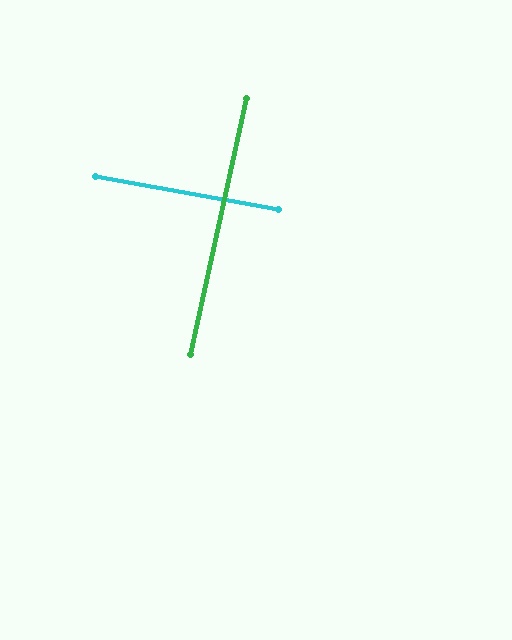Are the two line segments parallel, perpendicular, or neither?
Perpendicular — they meet at approximately 88°.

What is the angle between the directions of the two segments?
Approximately 88 degrees.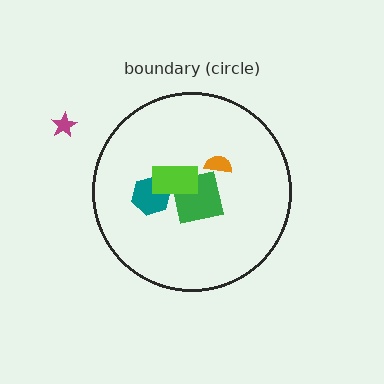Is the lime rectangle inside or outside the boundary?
Inside.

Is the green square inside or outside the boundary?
Inside.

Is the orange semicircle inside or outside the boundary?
Inside.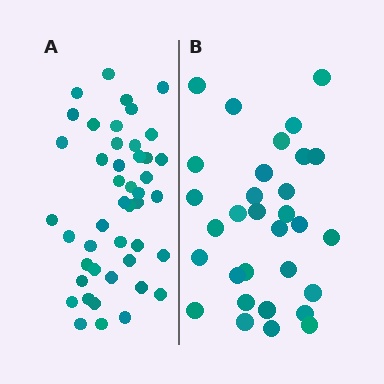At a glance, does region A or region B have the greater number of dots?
Region A (the left region) has more dots.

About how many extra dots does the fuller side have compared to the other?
Region A has approximately 15 more dots than region B.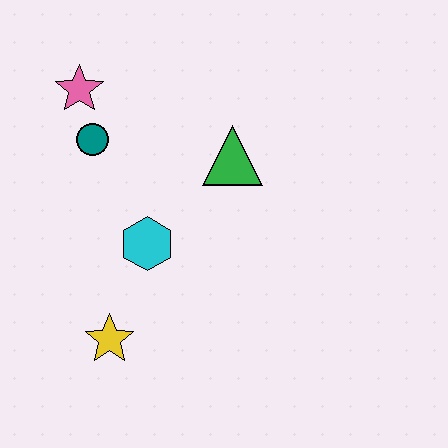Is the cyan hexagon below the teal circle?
Yes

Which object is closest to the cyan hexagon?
The yellow star is closest to the cyan hexagon.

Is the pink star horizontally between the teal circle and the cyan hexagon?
No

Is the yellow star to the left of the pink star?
No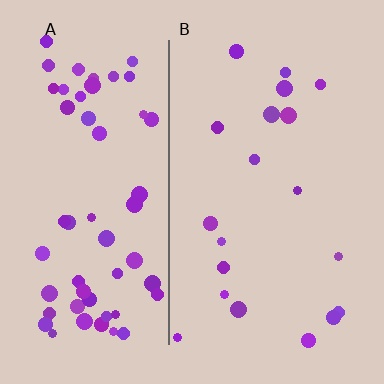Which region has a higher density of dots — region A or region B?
A (the left).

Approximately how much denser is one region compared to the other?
Approximately 3.0× — region A over region B.